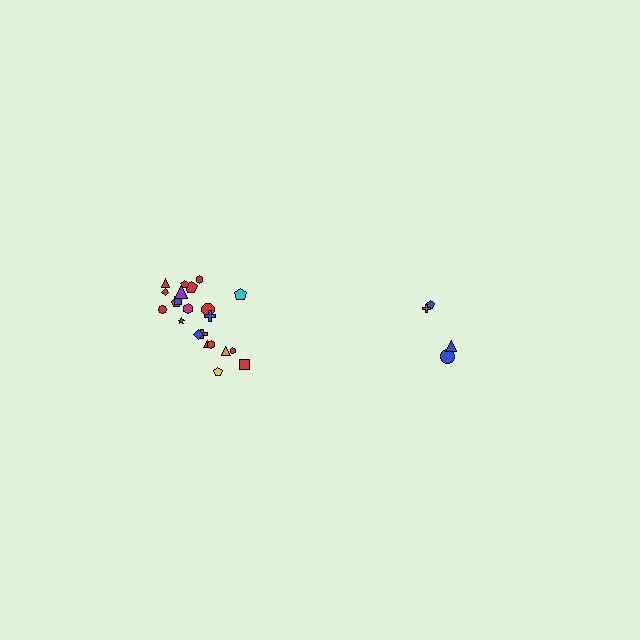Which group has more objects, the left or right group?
The left group.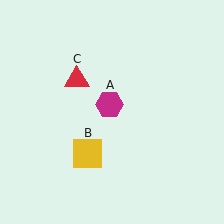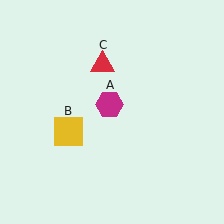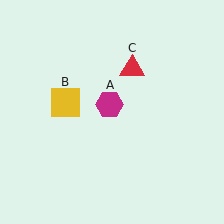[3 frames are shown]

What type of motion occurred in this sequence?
The yellow square (object B), red triangle (object C) rotated clockwise around the center of the scene.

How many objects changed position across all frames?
2 objects changed position: yellow square (object B), red triangle (object C).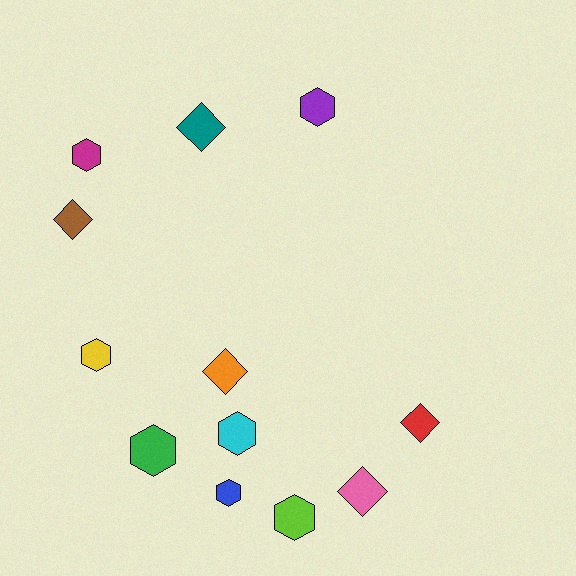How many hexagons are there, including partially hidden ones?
There are 7 hexagons.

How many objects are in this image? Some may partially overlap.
There are 12 objects.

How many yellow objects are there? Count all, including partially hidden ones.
There is 1 yellow object.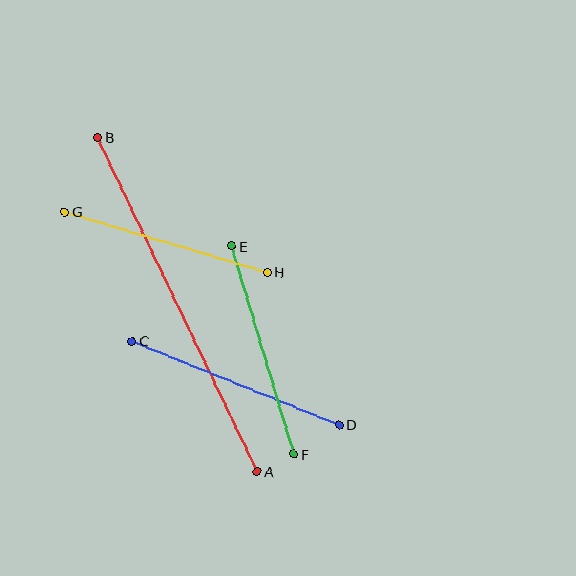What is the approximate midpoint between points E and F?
The midpoint is at approximately (263, 350) pixels.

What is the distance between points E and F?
The distance is approximately 217 pixels.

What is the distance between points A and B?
The distance is approximately 370 pixels.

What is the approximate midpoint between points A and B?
The midpoint is at approximately (177, 304) pixels.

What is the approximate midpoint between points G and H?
The midpoint is at approximately (166, 242) pixels.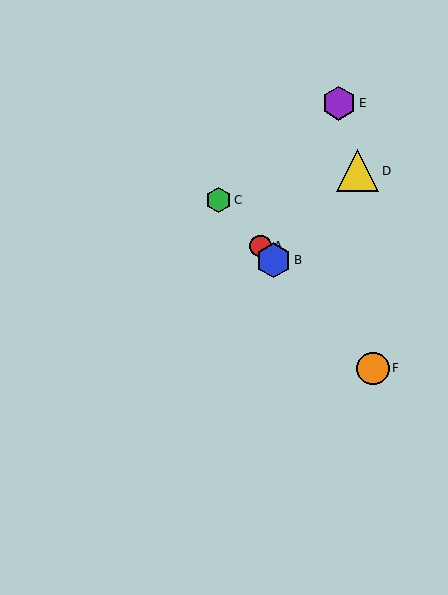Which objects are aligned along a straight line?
Objects A, B, C, F are aligned along a straight line.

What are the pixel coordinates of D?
Object D is at (358, 171).